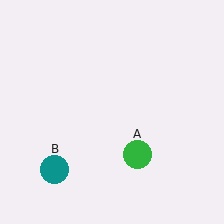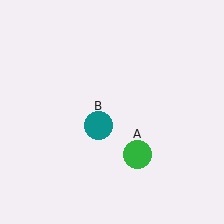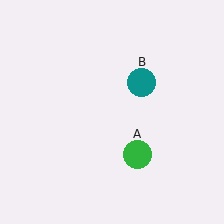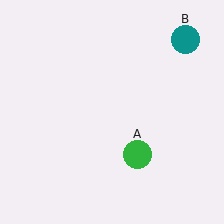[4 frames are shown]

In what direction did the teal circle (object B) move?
The teal circle (object B) moved up and to the right.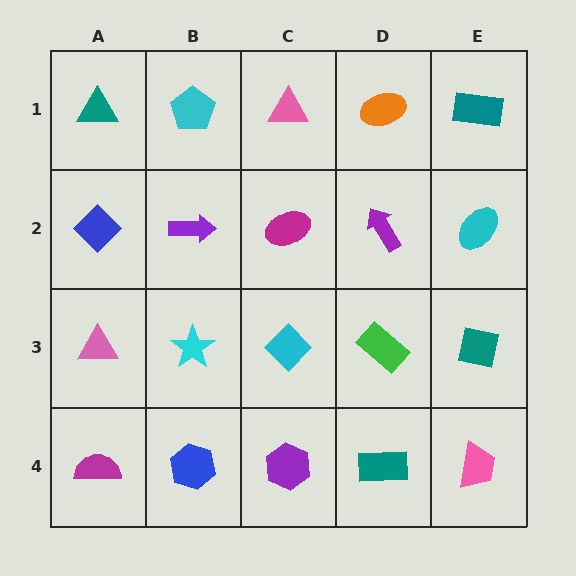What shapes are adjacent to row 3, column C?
A magenta ellipse (row 2, column C), a purple hexagon (row 4, column C), a cyan star (row 3, column B), a green rectangle (row 3, column D).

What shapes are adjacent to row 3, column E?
A cyan ellipse (row 2, column E), a pink trapezoid (row 4, column E), a green rectangle (row 3, column D).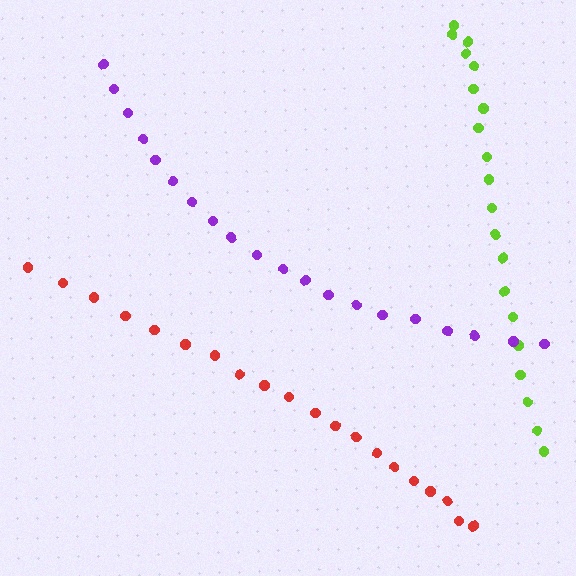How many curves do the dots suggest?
There are 3 distinct paths.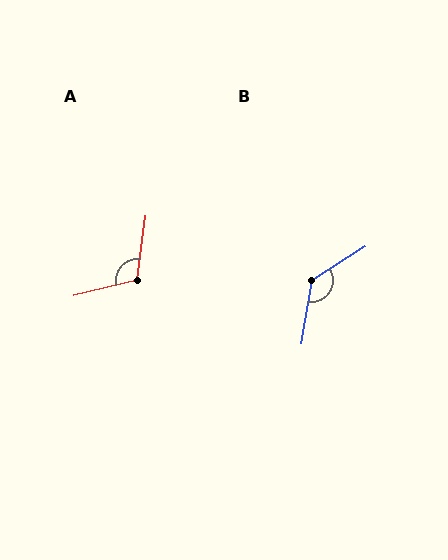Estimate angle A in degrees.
Approximately 111 degrees.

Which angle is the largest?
B, at approximately 131 degrees.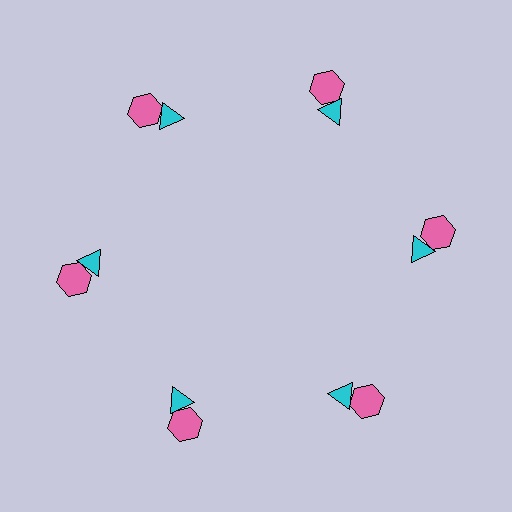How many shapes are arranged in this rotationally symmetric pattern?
There are 12 shapes, arranged in 6 groups of 2.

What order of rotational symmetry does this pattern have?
This pattern has 6-fold rotational symmetry.